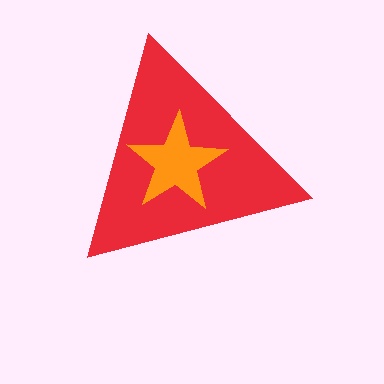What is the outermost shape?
The red triangle.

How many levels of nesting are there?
2.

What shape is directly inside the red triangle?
The orange star.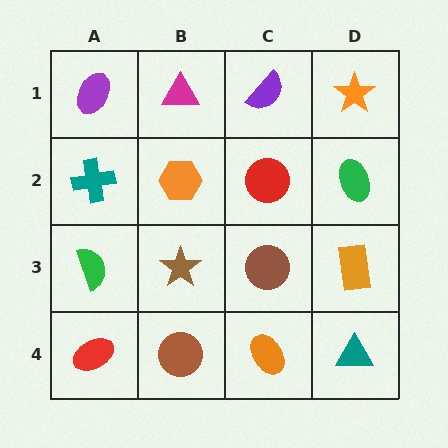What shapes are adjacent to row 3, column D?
A green ellipse (row 2, column D), a teal triangle (row 4, column D), a brown circle (row 3, column C).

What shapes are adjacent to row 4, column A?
A green semicircle (row 3, column A), a brown circle (row 4, column B).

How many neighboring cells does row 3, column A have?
3.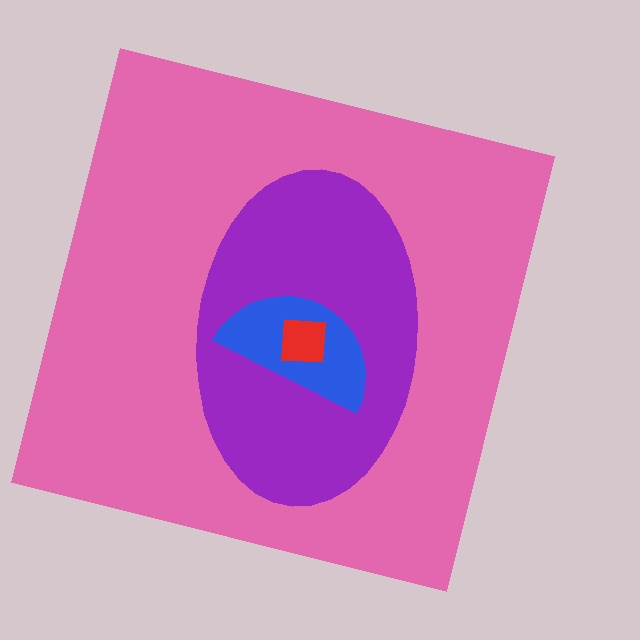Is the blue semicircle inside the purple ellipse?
Yes.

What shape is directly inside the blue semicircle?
The red square.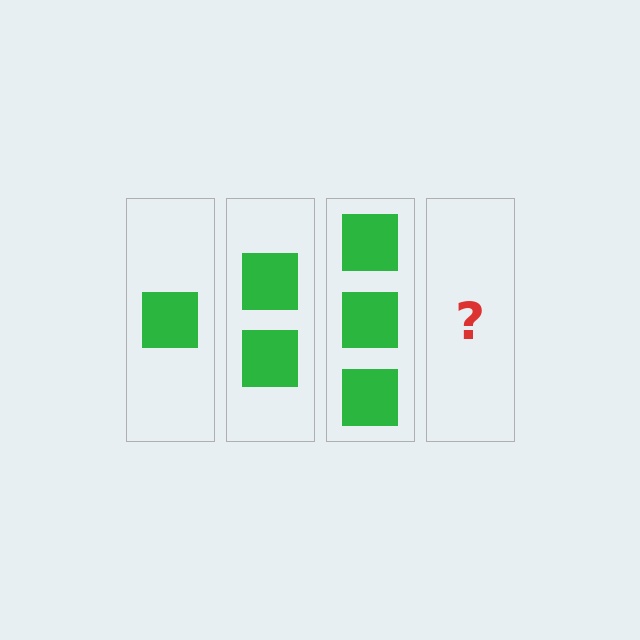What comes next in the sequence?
The next element should be 4 squares.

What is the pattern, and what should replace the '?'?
The pattern is that each step adds one more square. The '?' should be 4 squares.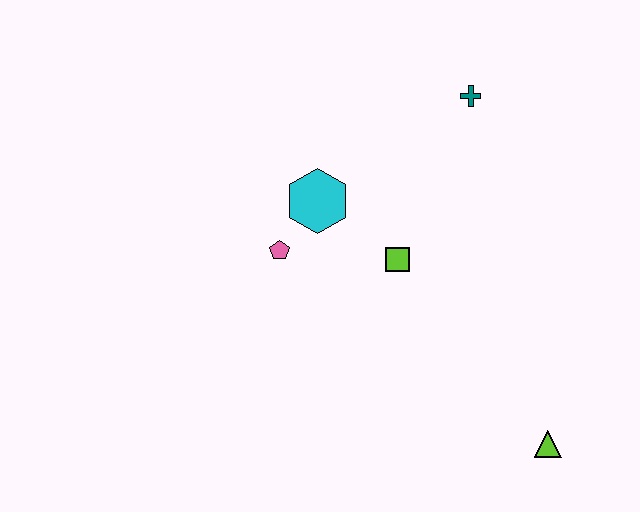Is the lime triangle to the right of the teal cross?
Yes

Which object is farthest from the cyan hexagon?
The lime triangle is farthest from the cyan hexagon.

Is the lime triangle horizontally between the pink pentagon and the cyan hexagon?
No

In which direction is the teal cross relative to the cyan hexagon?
The teal cross is to the right of the cyan hexagon.